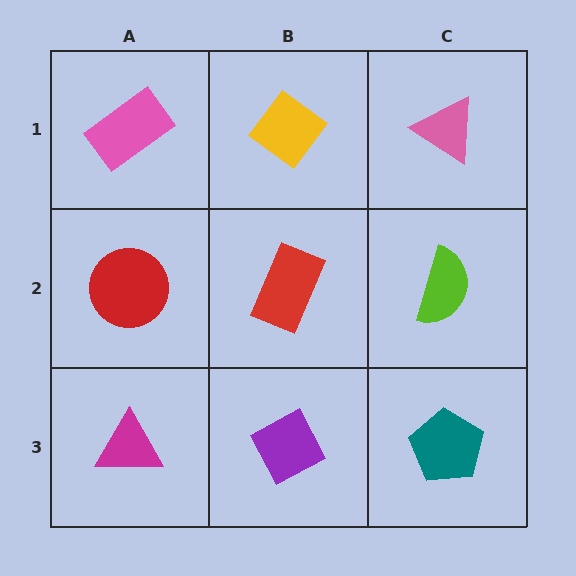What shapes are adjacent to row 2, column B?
A yellow diamond (row 1, column B), a purple diamond (row 3, column B), a red circle (row 2, column A), a lime semicircle (row 2, column C).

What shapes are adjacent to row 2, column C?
A pink triangle (row 1, column C), a teal pentagon (row 3, column C), a red rectangle (row 2, column B).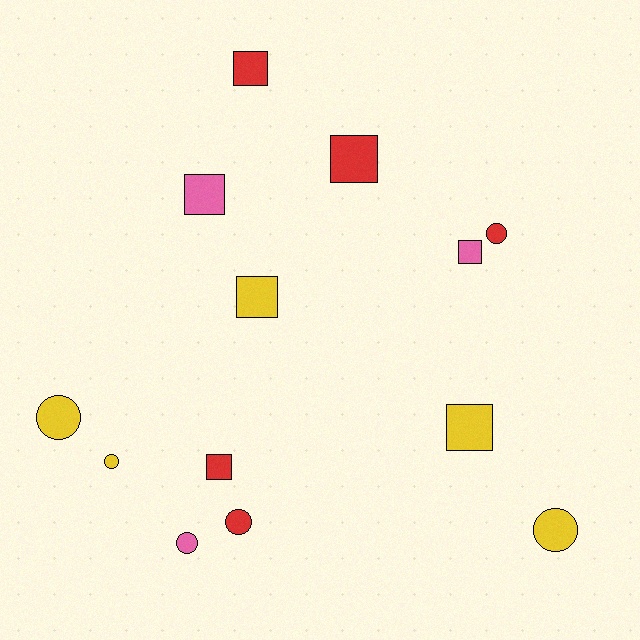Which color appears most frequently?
Red, with 5 objects.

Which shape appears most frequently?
Square, with 7 objects.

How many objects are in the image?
There are 13 objects.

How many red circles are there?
There are 2 red circles.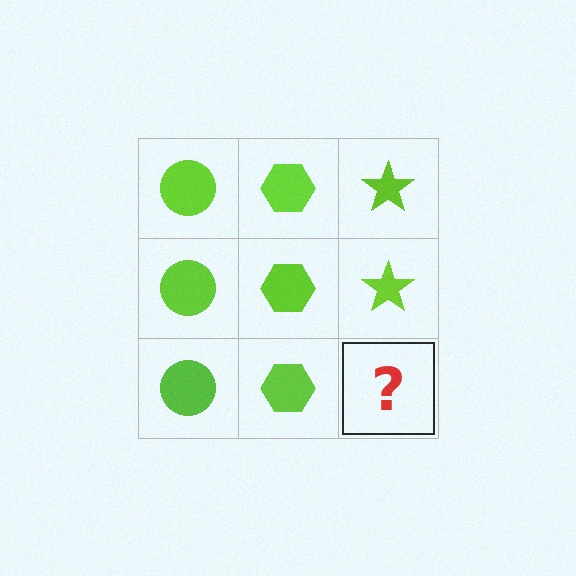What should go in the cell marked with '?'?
The missing cell should contain a lime star.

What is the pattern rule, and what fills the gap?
The rule is that each column has a consistent shape. The gap should be filled with a lime star.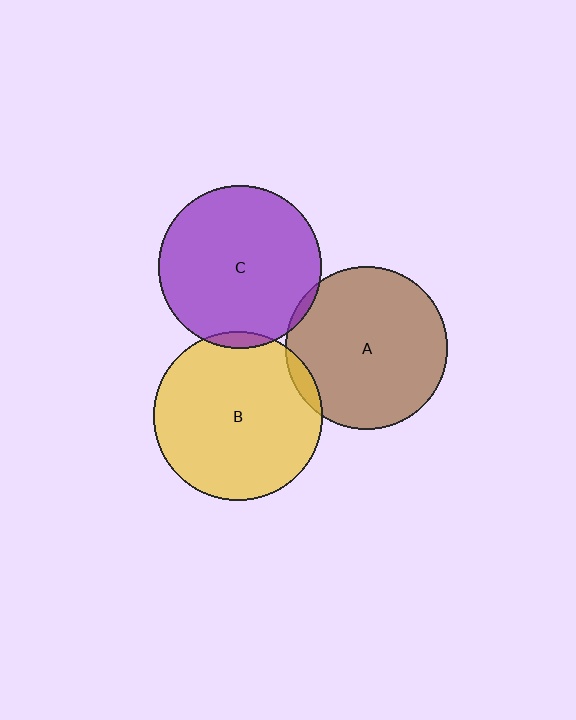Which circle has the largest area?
Circle B (yellow).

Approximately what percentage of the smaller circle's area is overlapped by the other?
Approximately 5%.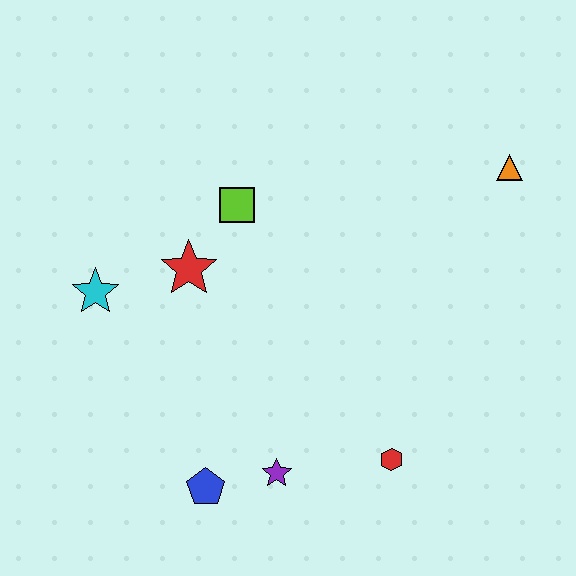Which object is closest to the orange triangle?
The lime square is closest to the orange triangle.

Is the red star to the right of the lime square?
No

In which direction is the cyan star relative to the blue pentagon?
The cyan star is above the blue pentagon.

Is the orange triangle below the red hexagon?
No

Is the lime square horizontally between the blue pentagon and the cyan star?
No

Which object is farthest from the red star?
The orange triangle is farthest from the red star.